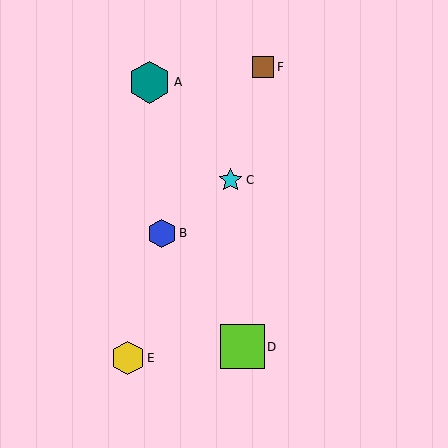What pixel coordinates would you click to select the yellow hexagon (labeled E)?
Click at (128, 358) to select the yellow hexagon E.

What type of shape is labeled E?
Shape E is a yellow hexagon.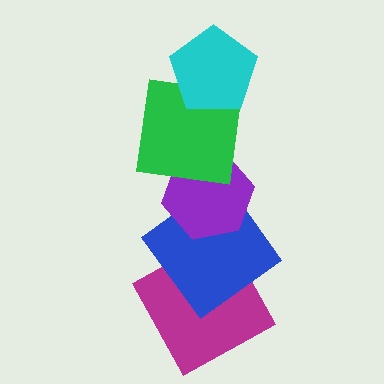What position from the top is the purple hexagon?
The purple hexagon is 3rd from the top.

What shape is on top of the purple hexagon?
The green square is on top of the purple hexagon.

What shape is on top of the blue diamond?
The purple hexagon is on top of the blue diamond.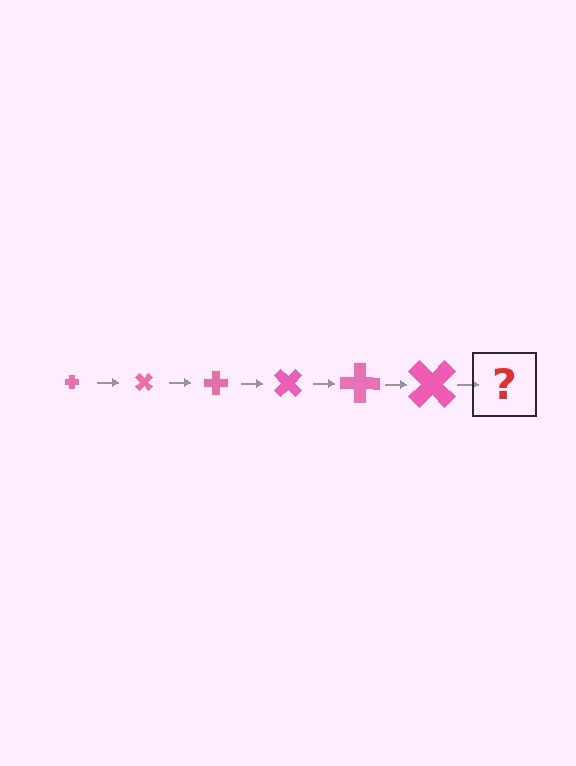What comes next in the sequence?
The next element should be a cross, larger than the previous one and rotated 270 degrees from the start.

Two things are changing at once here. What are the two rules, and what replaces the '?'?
The two rules are that the cross grows larger each step and it rotates 45 degrees each step. The '?' should be a cross, larger than the previous one and rotated 270 degrees from the start.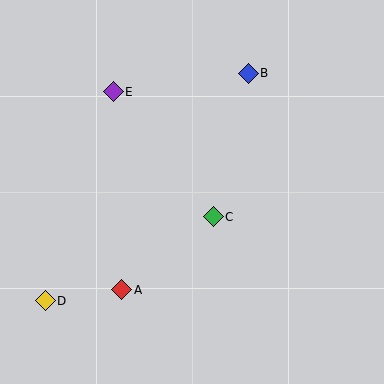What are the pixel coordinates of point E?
Point E is at (113, 92).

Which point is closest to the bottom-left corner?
Point D is closest to the bottom-left corner.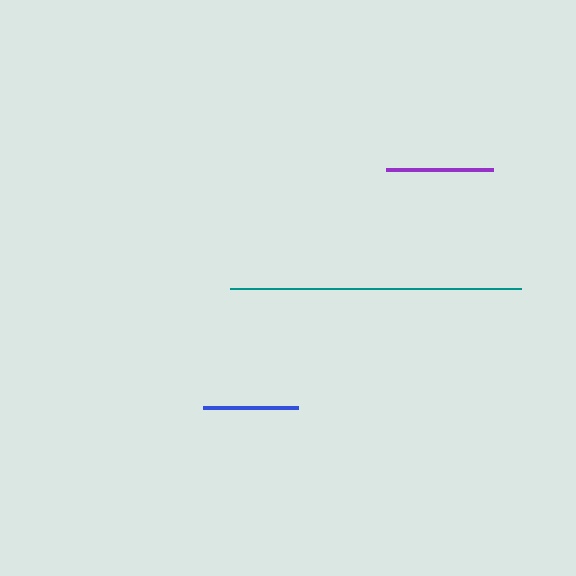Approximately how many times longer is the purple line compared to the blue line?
The purple line is approximately 1.1 times the length of the blue line.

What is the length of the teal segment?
The teal segment is approximately 291 pixels long.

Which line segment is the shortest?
The blue line is the shortest at approximately 95 pixels.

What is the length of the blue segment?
The blue segment is approximately 95 pixels long.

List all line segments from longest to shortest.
From longest to shortest: teal, purple, blue.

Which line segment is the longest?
The teal line is the longest at approximately 291 pixels.